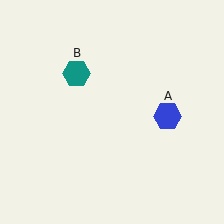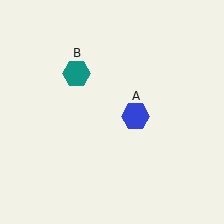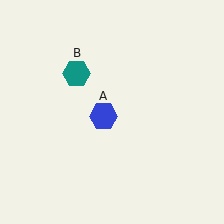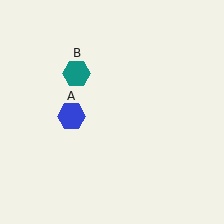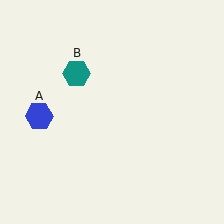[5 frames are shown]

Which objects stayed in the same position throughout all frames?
Teal hexagon (object B) remained stationary.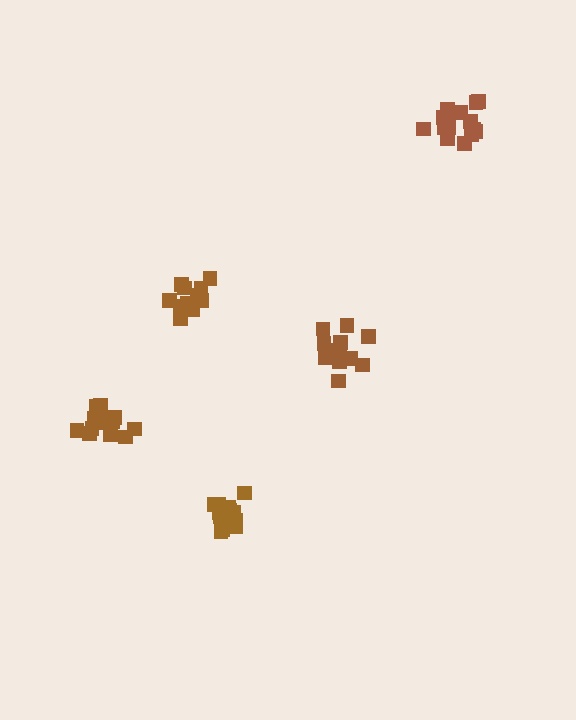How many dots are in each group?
Group 1: 14 dots, Group 2: 15 dots, Group 3: 12 dots, Group 4: 13 dots, Group 5: 16 dots (70 total).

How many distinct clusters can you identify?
There are 5 distinct clusters.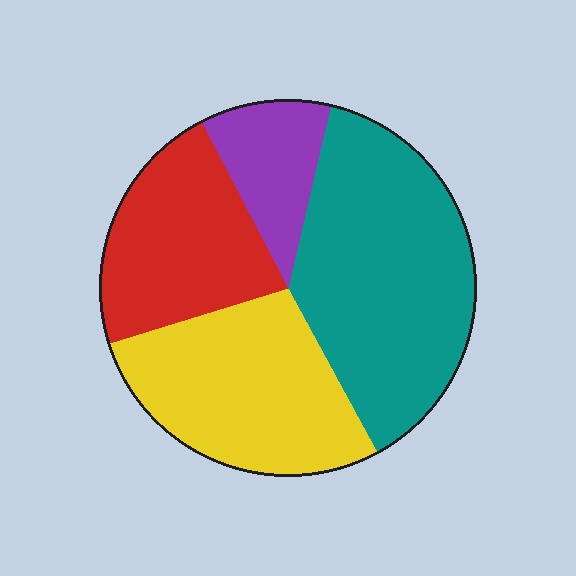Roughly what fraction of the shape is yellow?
Yellow takes up between a quarter and a half of the shape.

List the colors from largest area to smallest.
From largest to smallest: teal, yellow, red, purple.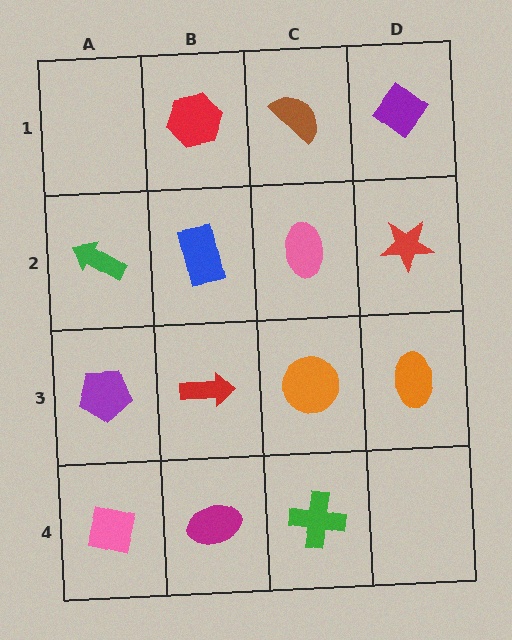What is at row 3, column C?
An orange circle.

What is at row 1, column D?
A purple diamond.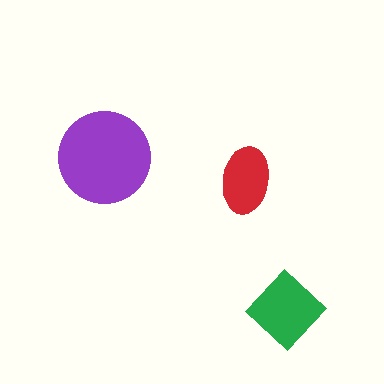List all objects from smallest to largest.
The red ellipse, the green diamond, the purple circle.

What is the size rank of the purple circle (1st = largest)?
1st.